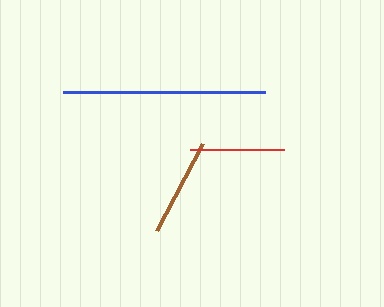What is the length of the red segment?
The red segment is approximately 94 pixels long.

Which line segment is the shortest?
The red line is the shortest at approximately 94 pixels.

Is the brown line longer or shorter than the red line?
The brown line is longer than the red line.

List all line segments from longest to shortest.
From longest to shortest: blue, brown, red.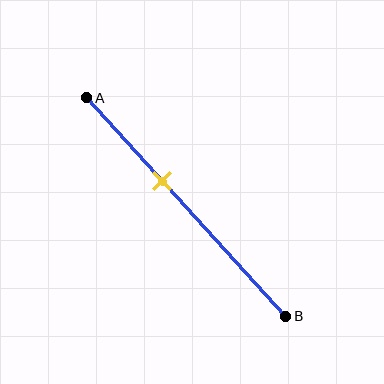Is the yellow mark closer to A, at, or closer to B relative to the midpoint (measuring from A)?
The yellow mark is closer to point A than the midpoint of segment AB.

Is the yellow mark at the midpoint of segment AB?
No, the mark is at about 40% from A, not at the 50% midpoint.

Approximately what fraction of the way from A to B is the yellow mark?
The yellow mark is approximately 40% of the way from A to B.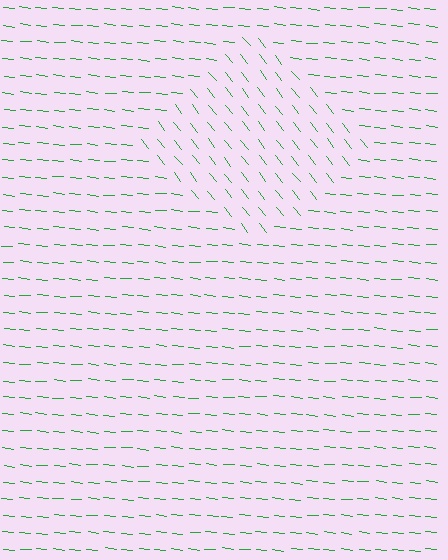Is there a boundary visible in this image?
Yes, there is a texture boundary formed by a change in line orientation.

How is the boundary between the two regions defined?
The boundary is defined purely by a change in line orientation (approximately 45 degrees difference). All lines are the same color and thickness.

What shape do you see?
I see a diamond.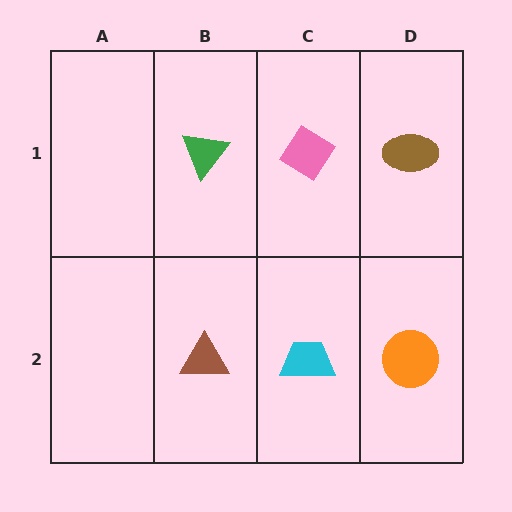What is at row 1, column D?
A brown ellipse.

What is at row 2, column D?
An orange circle.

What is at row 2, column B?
A brown triangle.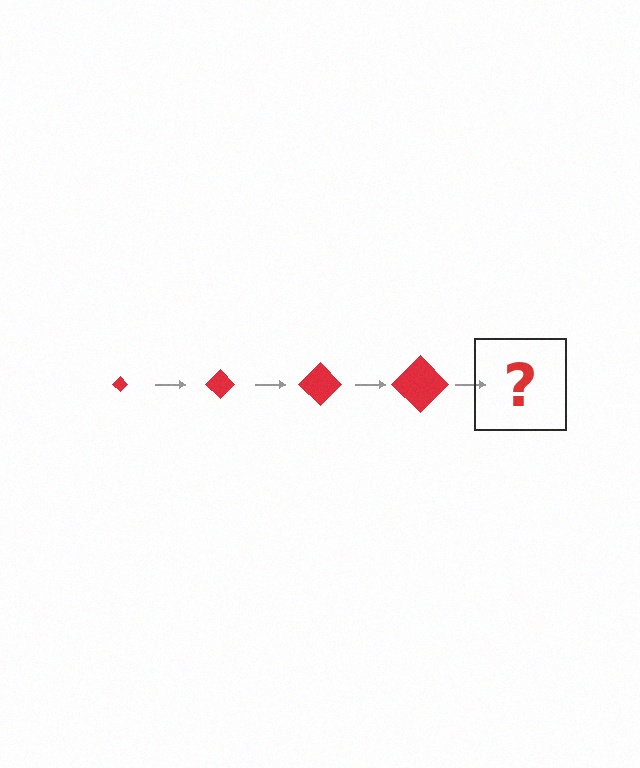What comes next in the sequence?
The next element should be a red diamond, larger than the previous one.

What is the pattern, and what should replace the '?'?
The pattern is that the diamond gets progressively larger each step. The '?' should be a red diamond, larger than the previous one.